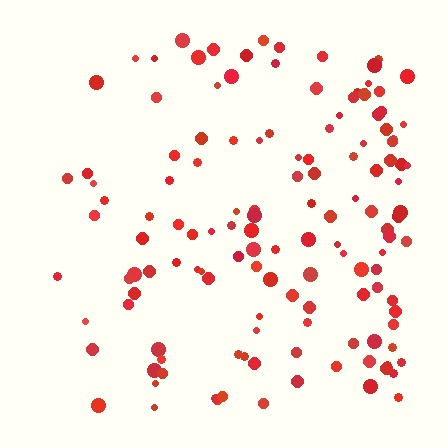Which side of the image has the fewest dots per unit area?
The left.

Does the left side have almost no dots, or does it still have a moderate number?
Still a moderate number, just noticeably fewer than the right.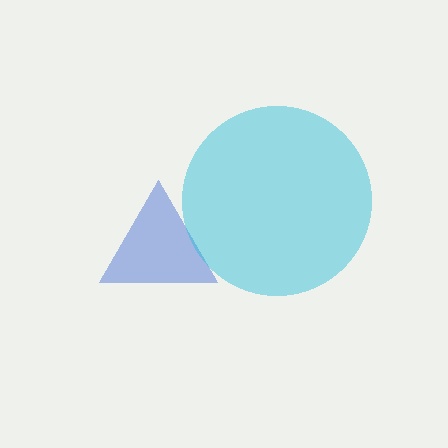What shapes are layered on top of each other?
The layered shapes are: a blue triangle, a cyan circle.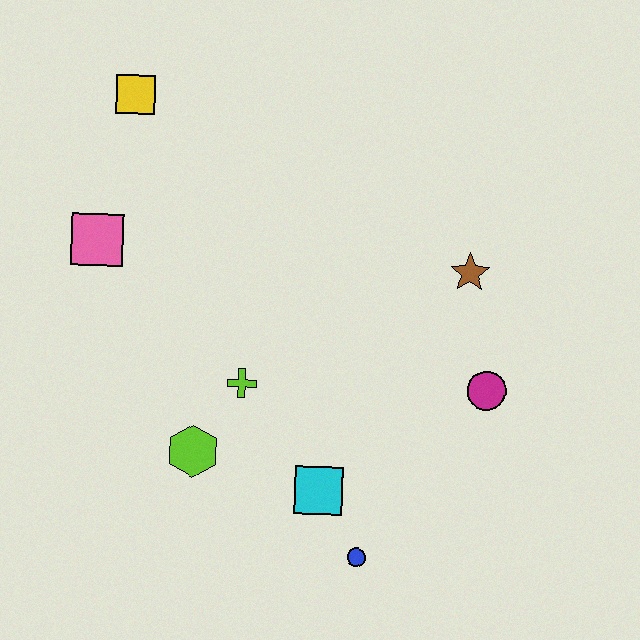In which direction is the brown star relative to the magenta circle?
The brown star is above the magenta circle.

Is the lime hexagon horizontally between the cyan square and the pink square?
Yes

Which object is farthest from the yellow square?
The blue circle is farthest from the yellow square.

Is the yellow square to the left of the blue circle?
Yes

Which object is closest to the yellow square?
The pink square is closest to the yellow square.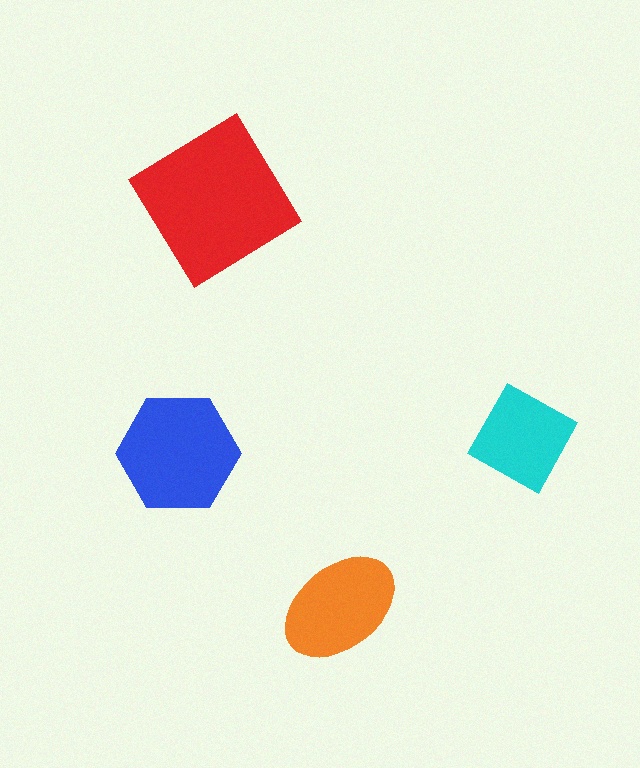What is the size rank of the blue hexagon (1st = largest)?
2nd.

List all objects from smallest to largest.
The cyan diamond, the orange ellipse, the blue hexagon, the red diamond.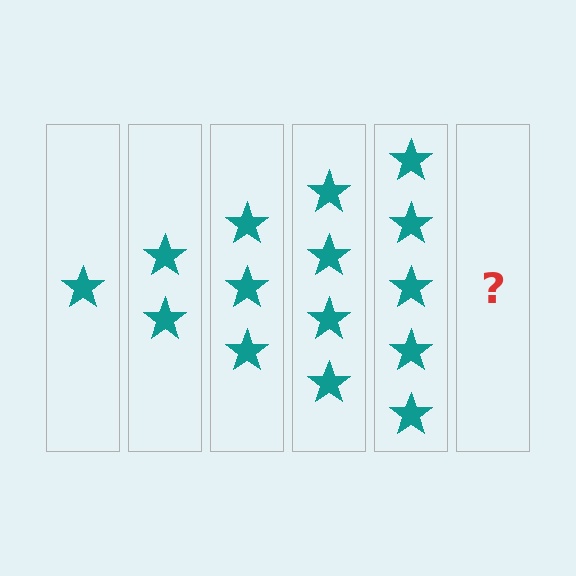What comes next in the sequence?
The next element should be 6 stars.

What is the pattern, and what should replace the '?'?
The pattern is that each step adds one more star. The '?' should be 6 stars.